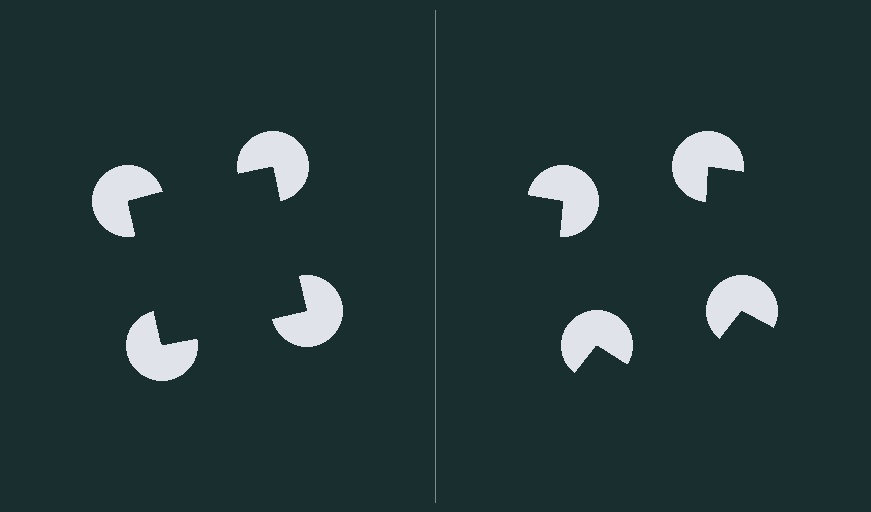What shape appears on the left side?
An illusory square.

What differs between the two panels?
The pac-man discs are positioned identically on both sides; only the wedge orientations differ. On the left they align to a square; on the right they are misaligned.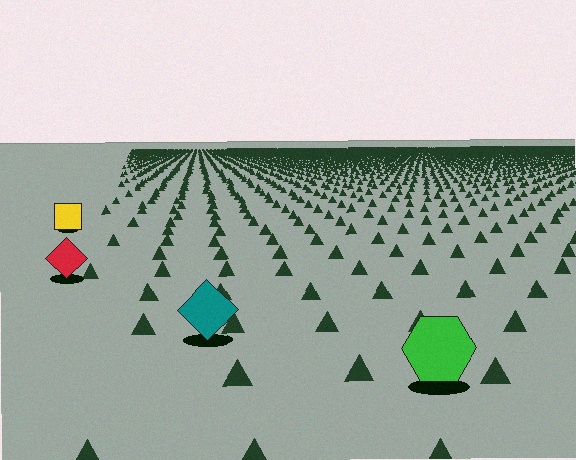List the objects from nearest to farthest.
From nearest to farthest: the green hexagon, the teal diamond, the red diamond, the yellow square.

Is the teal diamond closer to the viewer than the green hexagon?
No. The green hexagon is closer — you can tell from the texture gradient: the ground texture is coarser near it.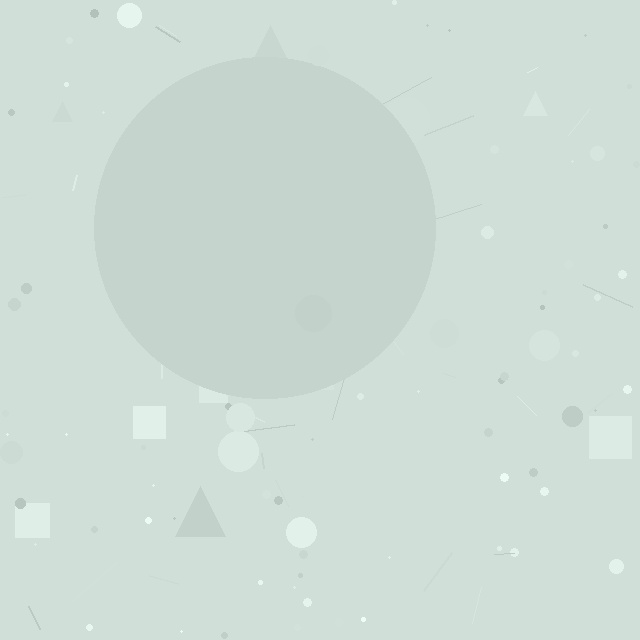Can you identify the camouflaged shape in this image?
The camouflaged shape is a circle.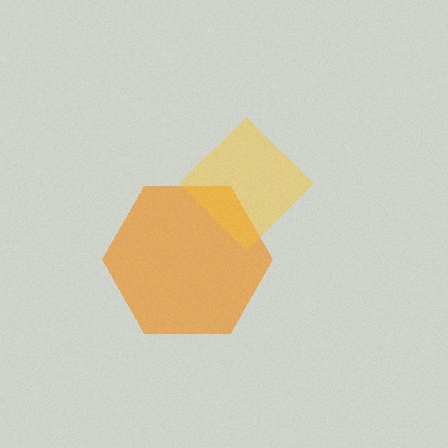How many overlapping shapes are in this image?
There are 2 overlapping shapes in the image.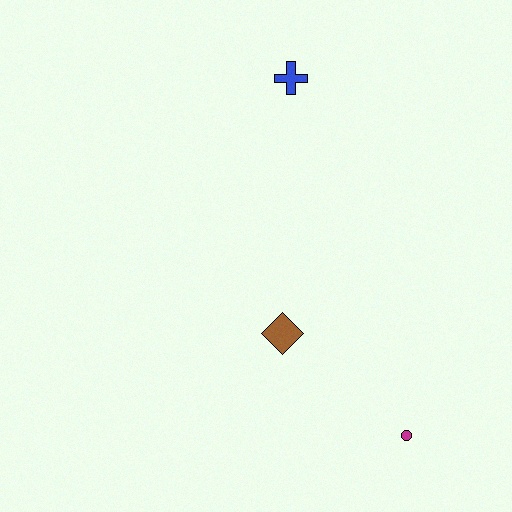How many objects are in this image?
There are 3 objects.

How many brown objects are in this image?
There is 1 brown object.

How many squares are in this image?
There are no squares.